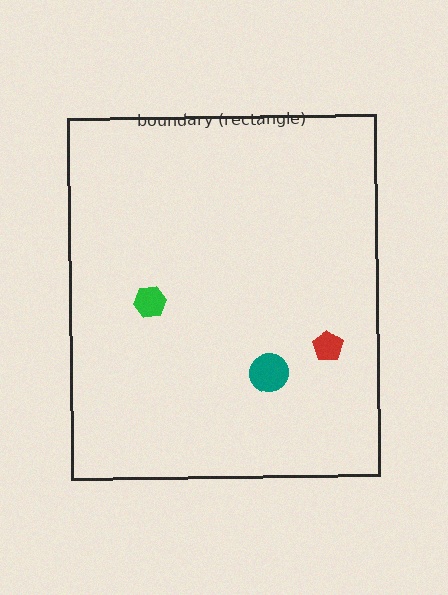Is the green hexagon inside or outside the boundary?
Inside.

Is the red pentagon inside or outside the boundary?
Inside.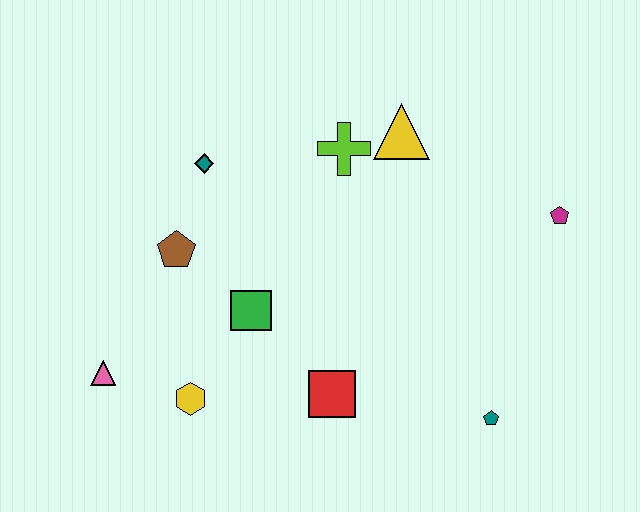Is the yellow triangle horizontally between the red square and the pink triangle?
No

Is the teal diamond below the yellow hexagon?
No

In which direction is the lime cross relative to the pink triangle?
The lime cross is to the right of the pink triangle.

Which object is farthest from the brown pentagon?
The magenta pentagon is farthest from the brown pentagon.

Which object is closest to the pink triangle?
The yellow hexagon is closest to the pink triangle.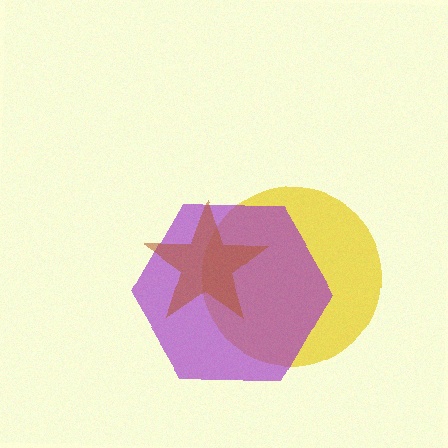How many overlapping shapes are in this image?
There are 3 overlapping shapes in the image.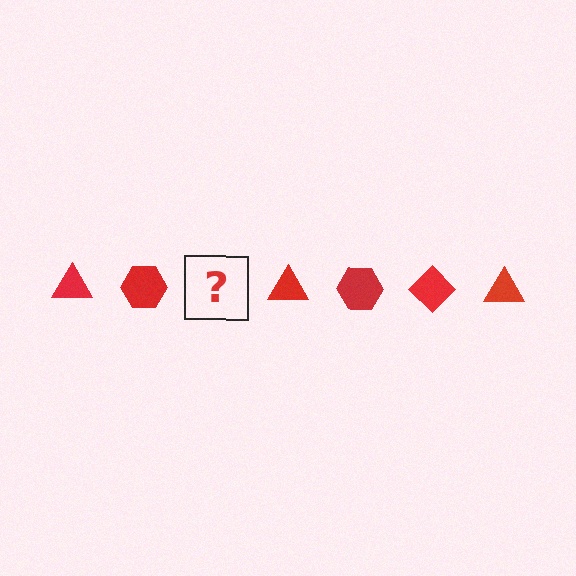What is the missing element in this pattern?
The missing element is a red diamond.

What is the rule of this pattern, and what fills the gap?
The rule is that the pattern cycles through triangle, hexagon, diamond shapes in red. The gap should be filled with a red diamond.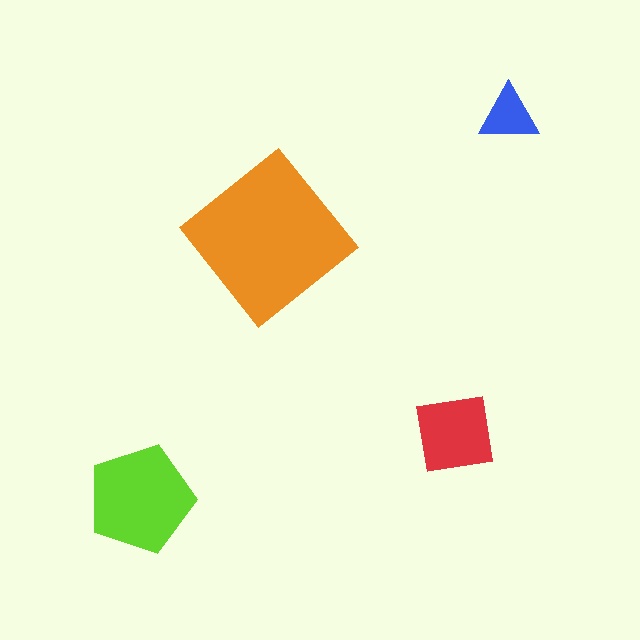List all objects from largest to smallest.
The orange diamond, the lime pentagon, the red square, the blue triangle.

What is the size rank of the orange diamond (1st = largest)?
1st.